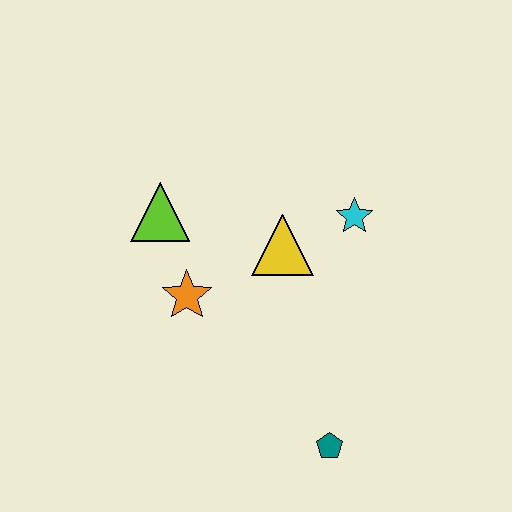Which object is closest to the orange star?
The lime triangle is closest to the orange star.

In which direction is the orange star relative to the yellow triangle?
The orange star is to the left of the yellow triangle.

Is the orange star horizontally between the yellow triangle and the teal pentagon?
No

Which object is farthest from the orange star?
The teal pentagon is farthest from the orange star.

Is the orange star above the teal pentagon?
Yes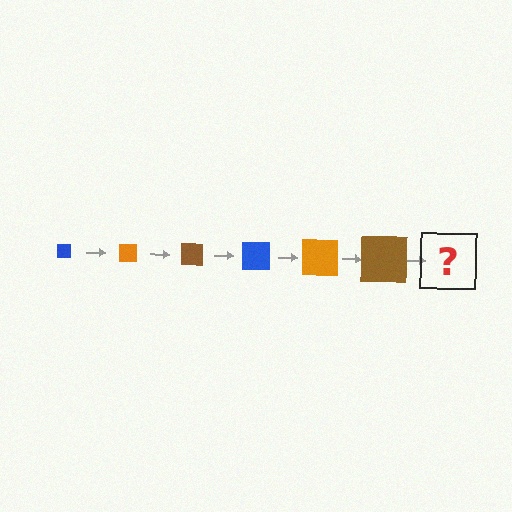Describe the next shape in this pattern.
It should be a blue square, larger than the previous one.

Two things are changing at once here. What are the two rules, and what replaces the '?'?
The two rules are that the square grows larger each step and the color cycles through blue, orange, and brown. The '?' should be a blue square, larger than the previous one.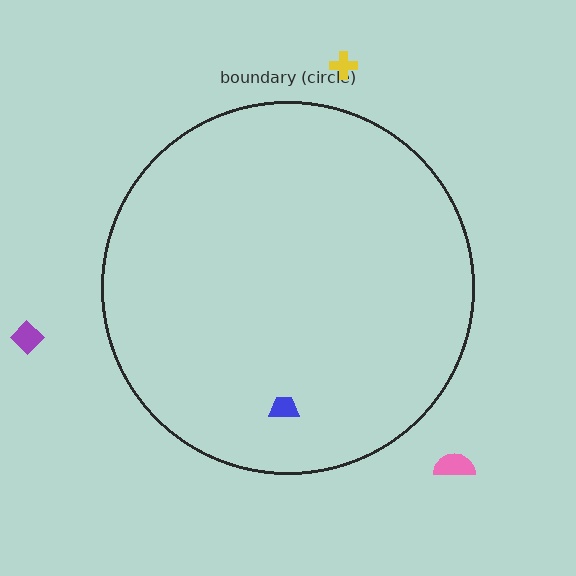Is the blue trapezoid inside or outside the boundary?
Inside.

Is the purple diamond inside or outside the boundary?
Outside.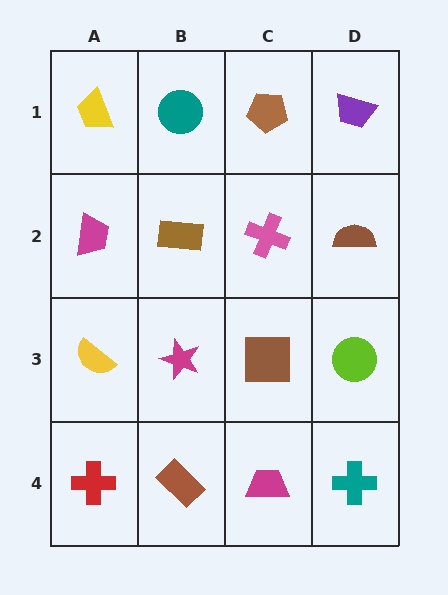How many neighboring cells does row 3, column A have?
3.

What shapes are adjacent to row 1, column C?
A pink cross (row 2, column C), a teal circle (row 1, column B), a purple trapezoid (row 1, column D).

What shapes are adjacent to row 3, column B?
A brown rectangle (row 2, column B), a brown rectangle (row 4, column B), a yellow semicircle (row 3, column A), a brown square (row 3, column C).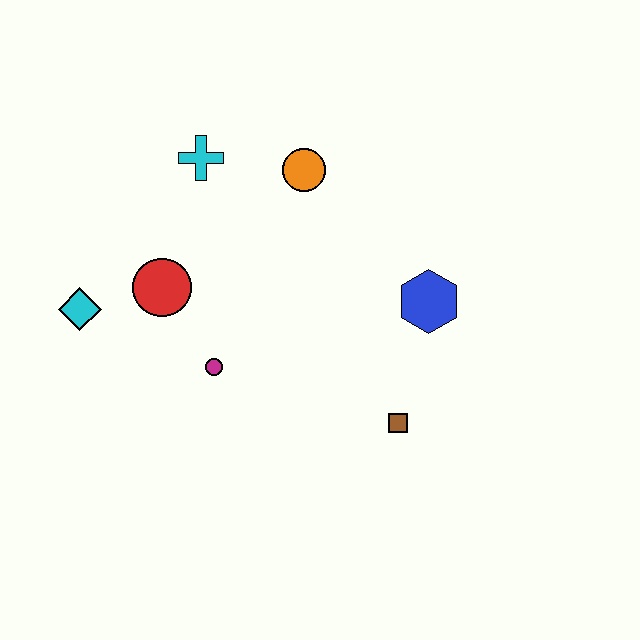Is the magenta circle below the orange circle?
Yes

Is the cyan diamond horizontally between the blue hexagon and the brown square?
No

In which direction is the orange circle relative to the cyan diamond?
The orange circle is to the right of the cyan diamond.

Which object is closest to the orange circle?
The cyan cross is closest to the orange circle.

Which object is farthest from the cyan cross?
The brown square is farthest from the cyan cross.